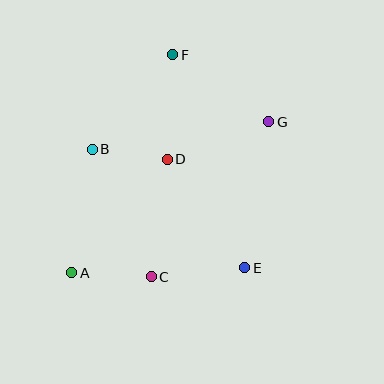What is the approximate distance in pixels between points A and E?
The distance between A and E is approximately 173 pixels.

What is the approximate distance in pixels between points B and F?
The distance between B and F is approximately 124 pixels.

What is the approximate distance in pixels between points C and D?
The distance between C and D is approximately 119 pixels.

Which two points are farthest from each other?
Points A and G are farthest from each other.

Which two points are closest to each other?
Points B and D are closest to each other.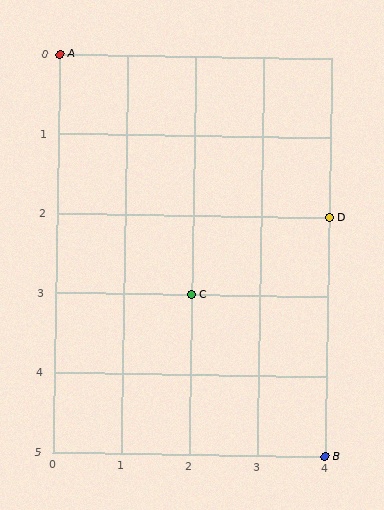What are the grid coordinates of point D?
Point D is at grid coordinates (4, 2).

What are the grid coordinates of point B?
Point B is at grid coordinates (4, 5).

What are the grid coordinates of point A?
Point A is at grid coordinates (0, 0).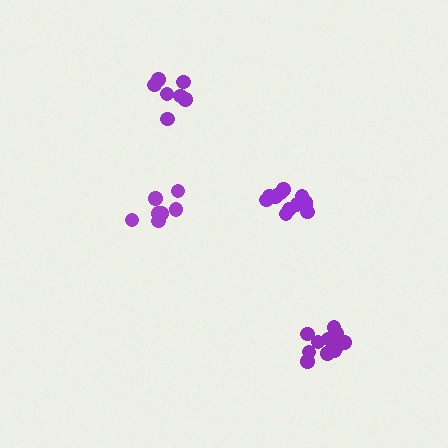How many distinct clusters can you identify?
There are 4 distinct clusters.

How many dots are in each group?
Group 1: 11 dots, Group 2: 7 dots, Group 3: 13 dots, Group 4: 7 dots (38 total).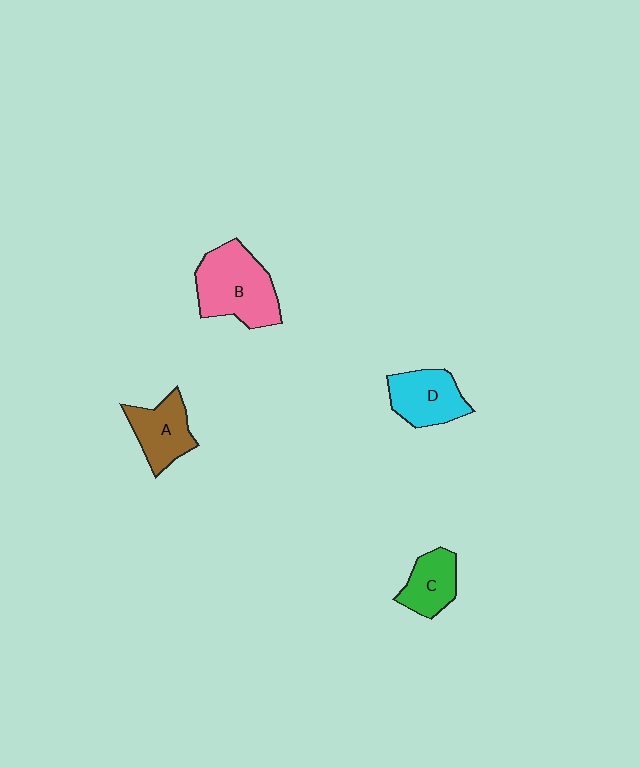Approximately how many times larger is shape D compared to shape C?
Approximately 1.3 times.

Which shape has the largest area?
Shape B (pink).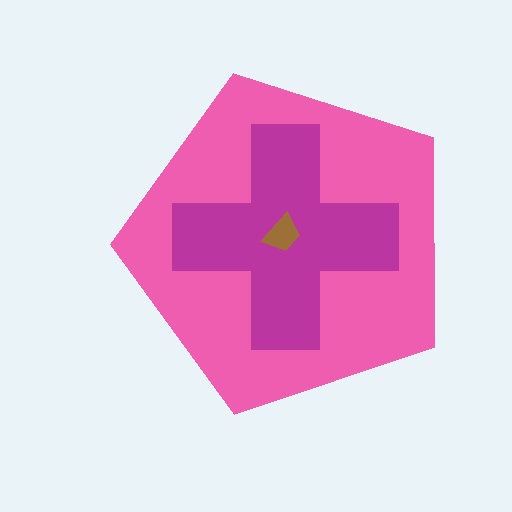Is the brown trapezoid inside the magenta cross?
Yes.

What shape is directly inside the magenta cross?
The brown trapezoid.